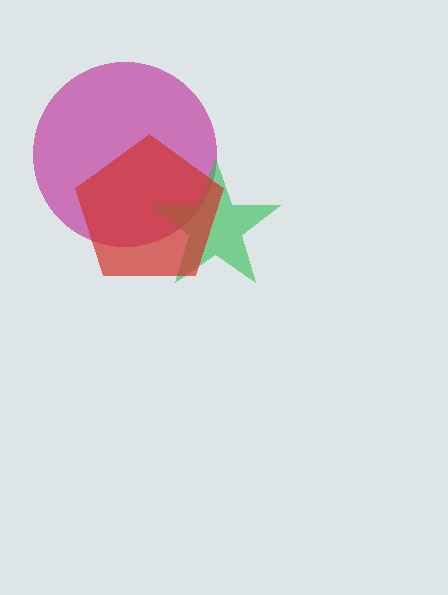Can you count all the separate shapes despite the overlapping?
Yes, there are 3 separate shapes.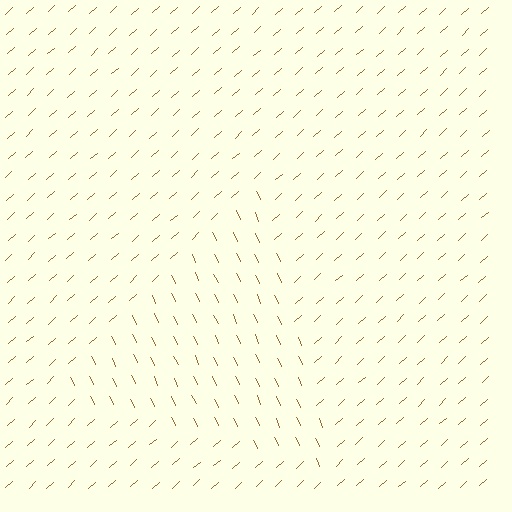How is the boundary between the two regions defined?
The boundary is defined purely by a change in line orientation (approximately 73 degrees difference). All lines are the same color and thickness.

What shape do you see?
I see a triangle.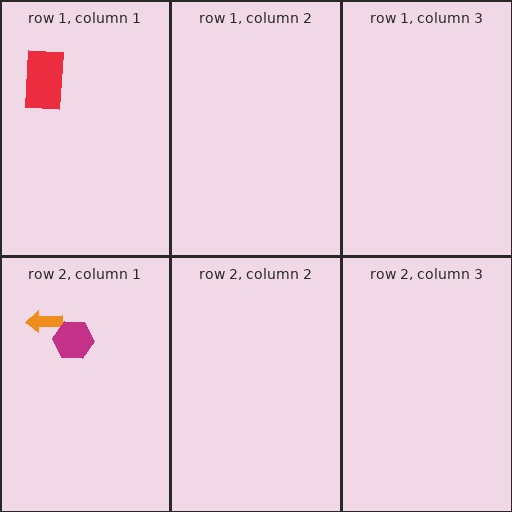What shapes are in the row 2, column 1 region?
The orange arrow, the magenta hexagon.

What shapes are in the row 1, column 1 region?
The red rectangle.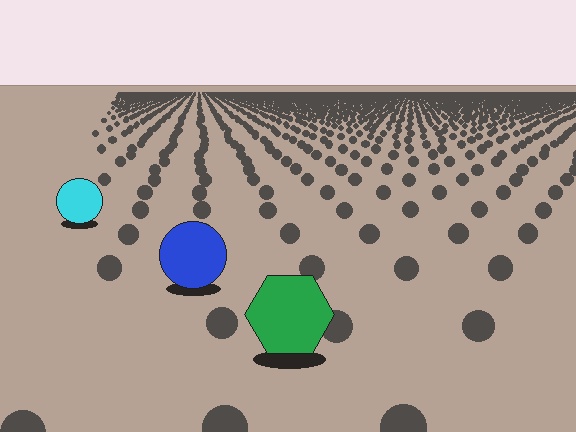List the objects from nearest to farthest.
From nearest to farthest: the green hexagon, the blue circle, the cyan circle.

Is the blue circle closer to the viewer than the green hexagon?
No. The green hexagon is closer — you can tell from the texture gradient: the ground texture is coarser near it.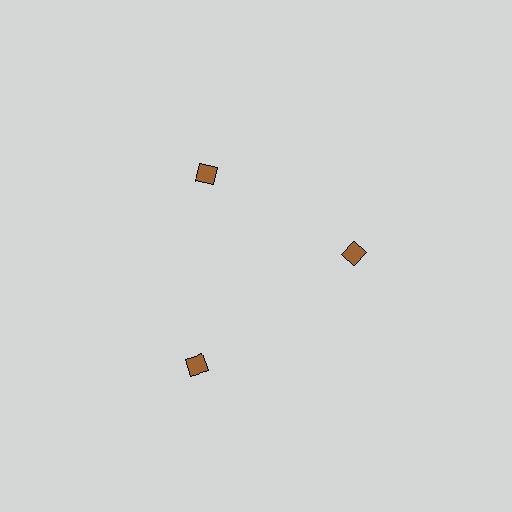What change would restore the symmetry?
The symmetry would be restored by moving it inward, back onto the ring so that all 3 diamonds sit at equal angles and equal distance from the center.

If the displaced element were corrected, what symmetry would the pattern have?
It would have 3-fold rotational symmetry — the pattern would map onto itself every 120 degrees.